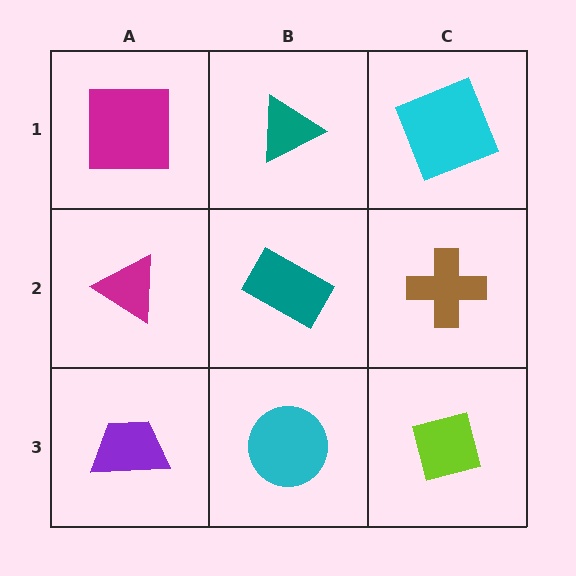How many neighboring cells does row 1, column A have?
2.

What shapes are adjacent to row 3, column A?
A magenta triangle (row 2, column A), a cyan circle (row 3, column B).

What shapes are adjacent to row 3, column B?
A teal rectangle (row 2, column B), a purple trapezoid (row 3, column A), a lime square (row 3, column C).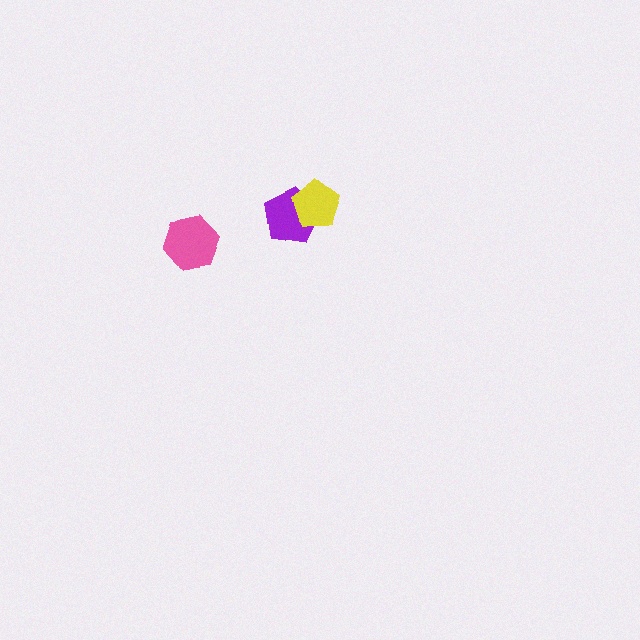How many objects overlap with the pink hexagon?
0 objects overlap with the pink hexagon.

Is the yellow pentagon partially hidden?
No, no other shape covers it.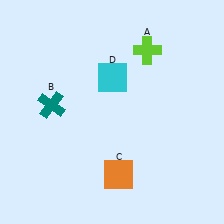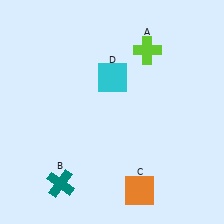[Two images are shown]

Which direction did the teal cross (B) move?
The teal cross (B) moved down.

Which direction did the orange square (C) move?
The orange square (C) moved right.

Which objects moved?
The objects that moved are: the teal cross (B), the orange square (C).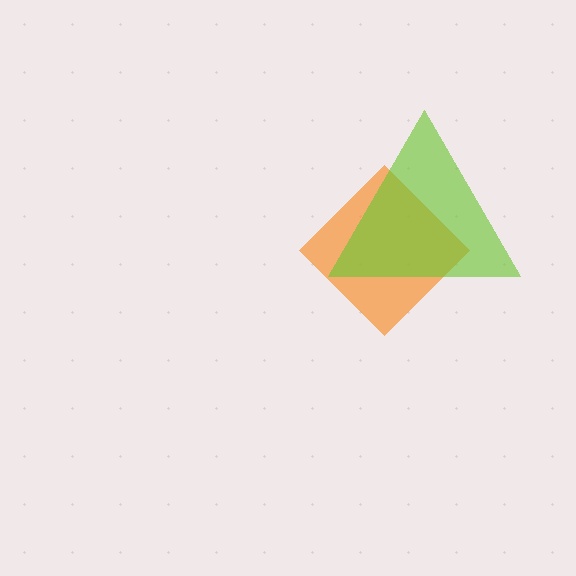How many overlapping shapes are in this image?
There are 2 overlapping shapes in the image.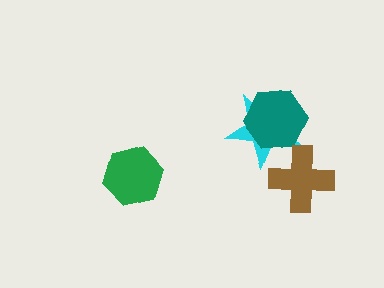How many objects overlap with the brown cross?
1 object overlaps with the brown cross.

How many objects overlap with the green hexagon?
0 objects overlap with the green hexagon.